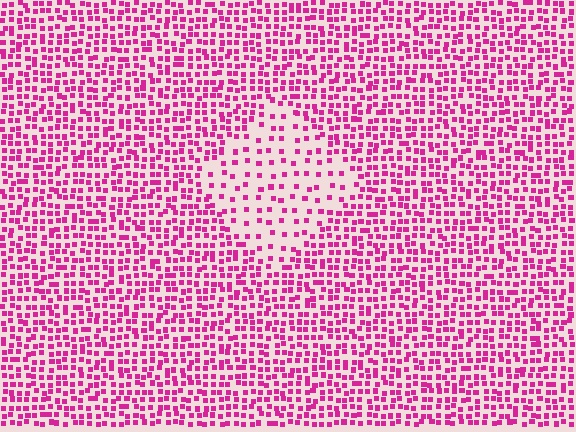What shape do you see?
I see a diamond.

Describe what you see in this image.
The image contains small magenta elements arranged at two different densities. A diamond-shaped region is visible where the elements are less densely packed than the surrounding area.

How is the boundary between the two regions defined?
The boundary is defined by a change in element density (approximately 2.4x ratio). All elements are the same color, size, and shape.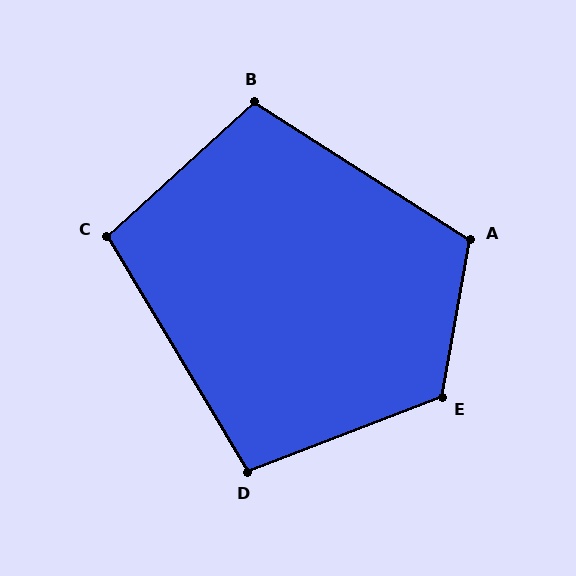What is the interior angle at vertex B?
Approximately 105 degrees (obtuse).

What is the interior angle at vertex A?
Approximately 112 degrees (obtuse).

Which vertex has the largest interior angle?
E, at approximately 121 degrees.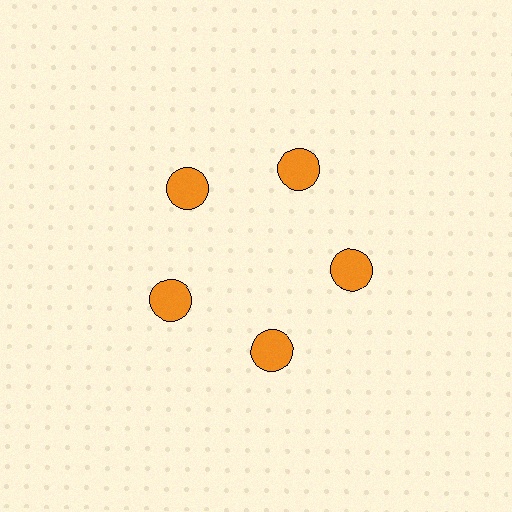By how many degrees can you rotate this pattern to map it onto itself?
The pattern maps onto itself every 72 degrees of rotation.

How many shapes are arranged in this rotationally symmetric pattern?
There are 5 shapes, arranged in 5 groups of 1.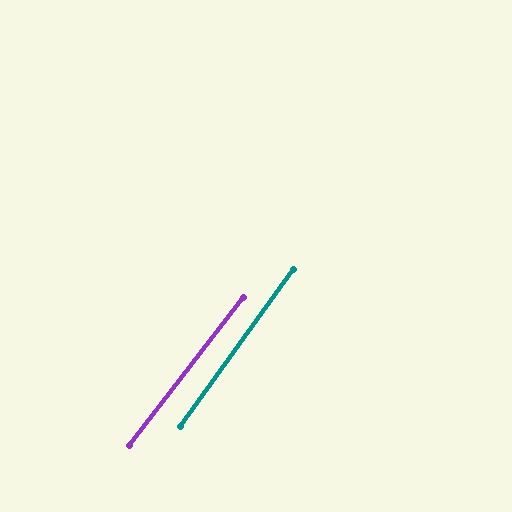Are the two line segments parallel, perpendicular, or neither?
Parallel — their directions differ by only 1.8°.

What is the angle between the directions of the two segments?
Approximately 2 degrees.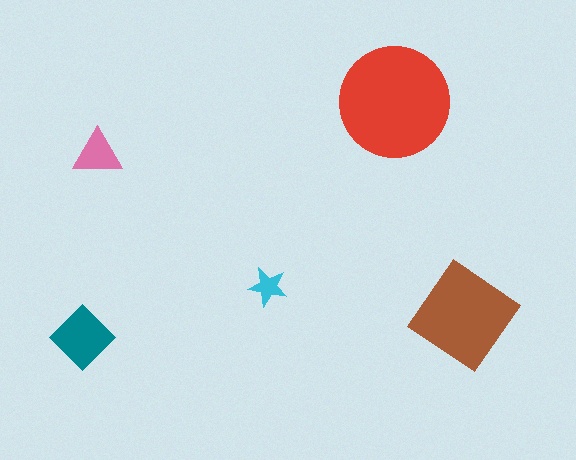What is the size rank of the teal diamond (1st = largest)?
3rd.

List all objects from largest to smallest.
The red circle, the brown diamond, the teal diamond, the pink triangle, the cyan star.